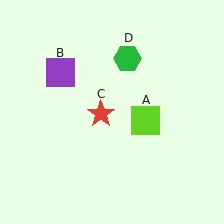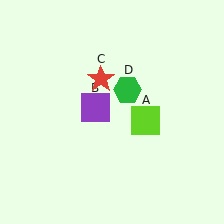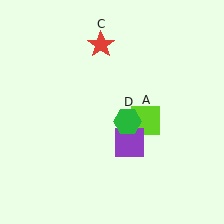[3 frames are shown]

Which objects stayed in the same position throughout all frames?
Lime square (object A) remained stationary.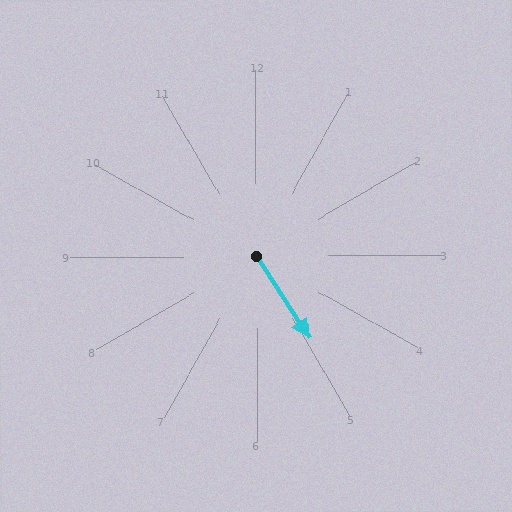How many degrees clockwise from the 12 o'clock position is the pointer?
Approximately 147 degrees.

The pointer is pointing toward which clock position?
Roughly 5 o'clock.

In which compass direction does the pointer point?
Southeast.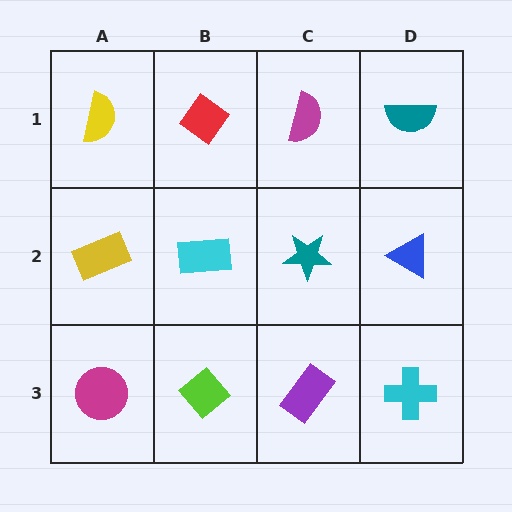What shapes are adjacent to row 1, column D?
A blue triangle (row 2, column D), a magenta semicircle (row 1, column C).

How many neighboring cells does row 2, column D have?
3.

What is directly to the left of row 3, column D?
A purple rectangle.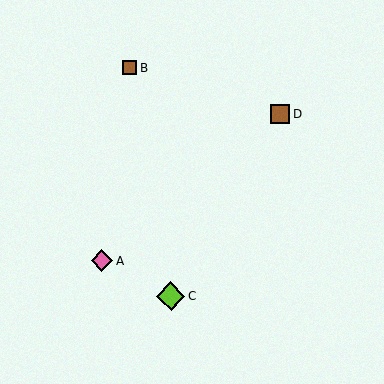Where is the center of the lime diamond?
The center of the lime diamond is at (171, 296).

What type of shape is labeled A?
Shape A is a pink diamond.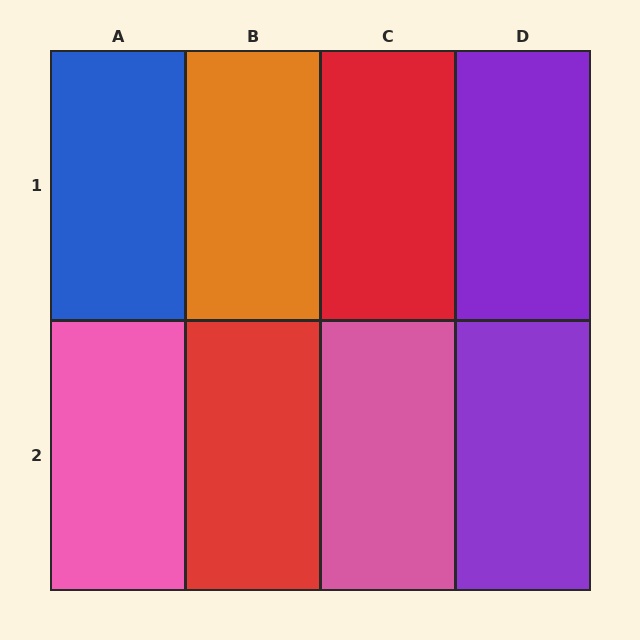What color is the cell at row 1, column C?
Red.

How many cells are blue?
1 cell is blue.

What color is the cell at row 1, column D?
Purple.